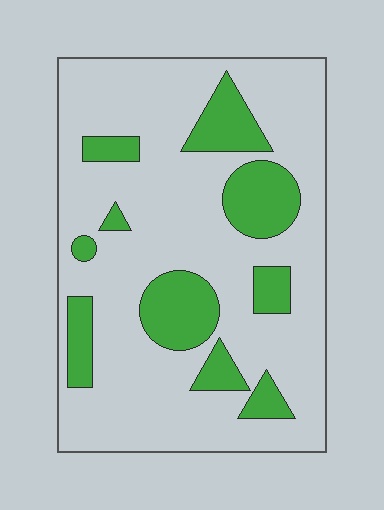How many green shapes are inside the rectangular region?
10.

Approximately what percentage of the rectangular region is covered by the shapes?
Approximately 20%.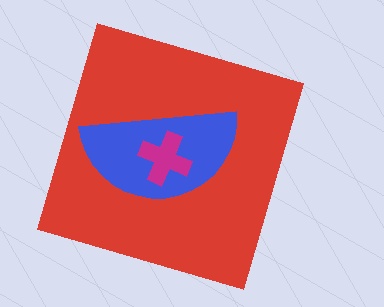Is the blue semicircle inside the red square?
Yes.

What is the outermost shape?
The red square.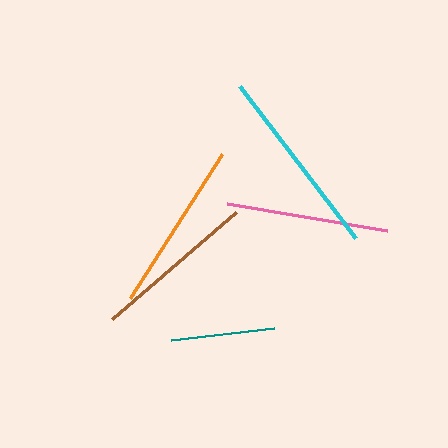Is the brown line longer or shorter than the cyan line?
The cyan line is longer than the brown line.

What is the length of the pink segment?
The pink segment is approximately 161 pixels long.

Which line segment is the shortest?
The teal line is the shortest at approximately 104 pixels.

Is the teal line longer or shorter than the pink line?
The pink line is longer than the teal line.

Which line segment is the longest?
The cyan line is the longest at approximately 191 pixels.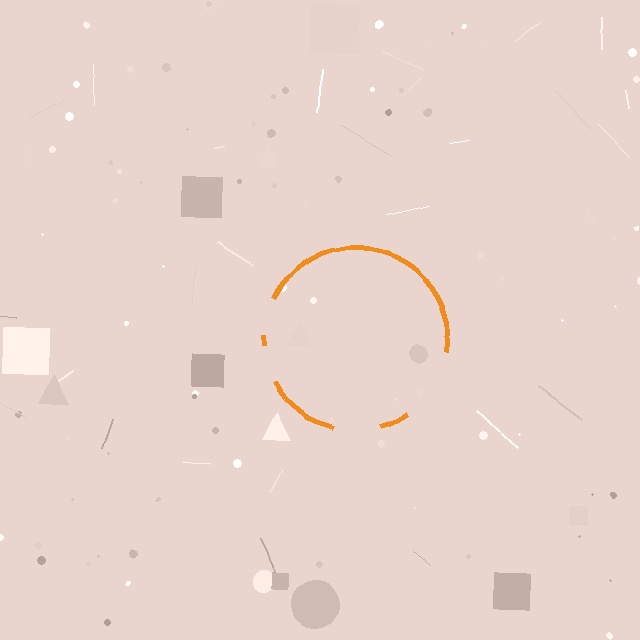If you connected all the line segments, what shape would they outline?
They would outline a circle.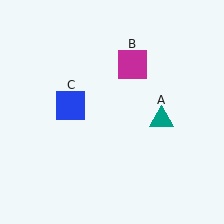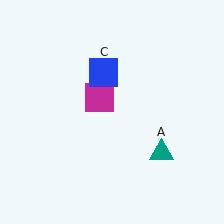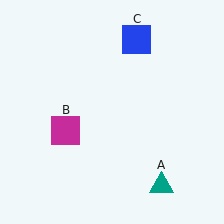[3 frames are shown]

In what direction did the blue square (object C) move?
The blue square (object C) moved up and to the right.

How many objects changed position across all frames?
3 objects changed position: teal triangle (object A), magenta square (object B), blue square (object C).